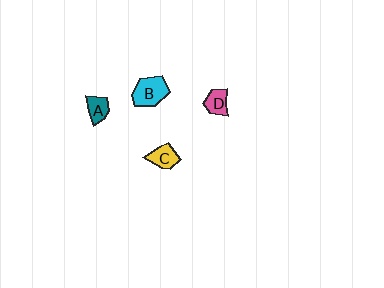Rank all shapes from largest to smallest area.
From largest to smallest: B (cyan), C (yellow), D (pink), A (teal).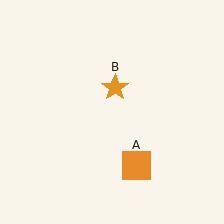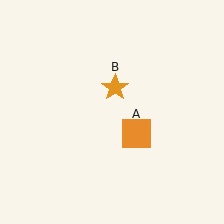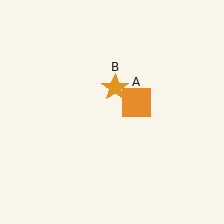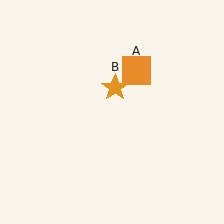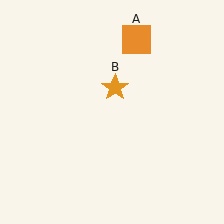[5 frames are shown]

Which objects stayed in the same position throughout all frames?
Orange star (object B) remained stationary.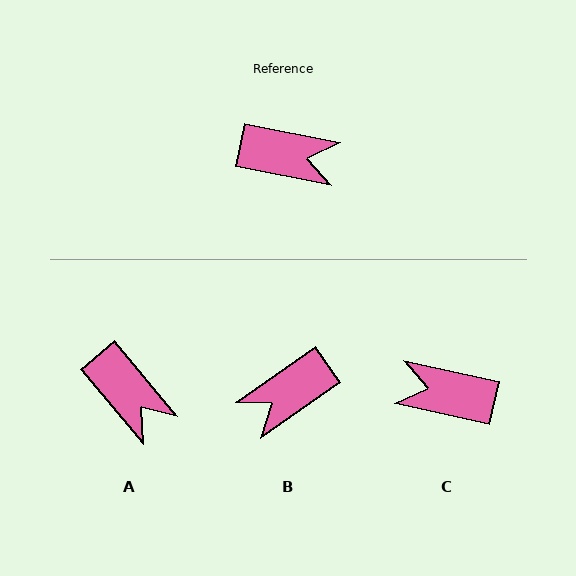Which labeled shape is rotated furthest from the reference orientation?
C, about 179 degrees away.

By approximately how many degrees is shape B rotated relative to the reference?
Approximately 134 degrees clockwise.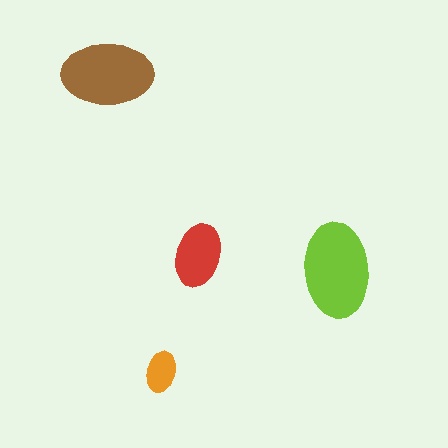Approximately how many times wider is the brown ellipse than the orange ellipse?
About 2 times wider.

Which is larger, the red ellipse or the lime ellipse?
The lime one.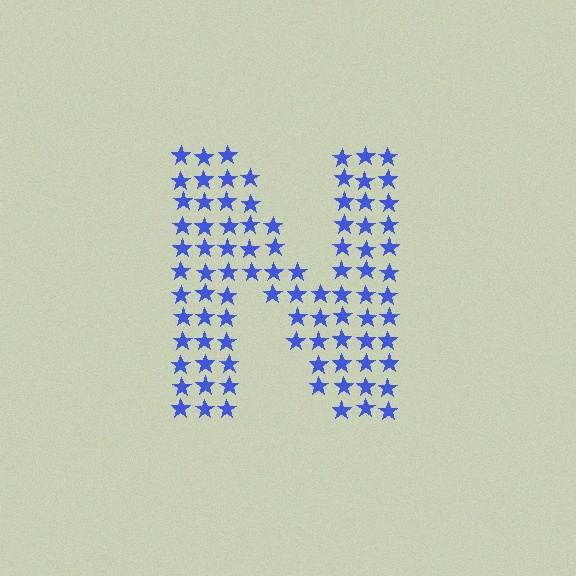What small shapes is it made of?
It is made of small stars.